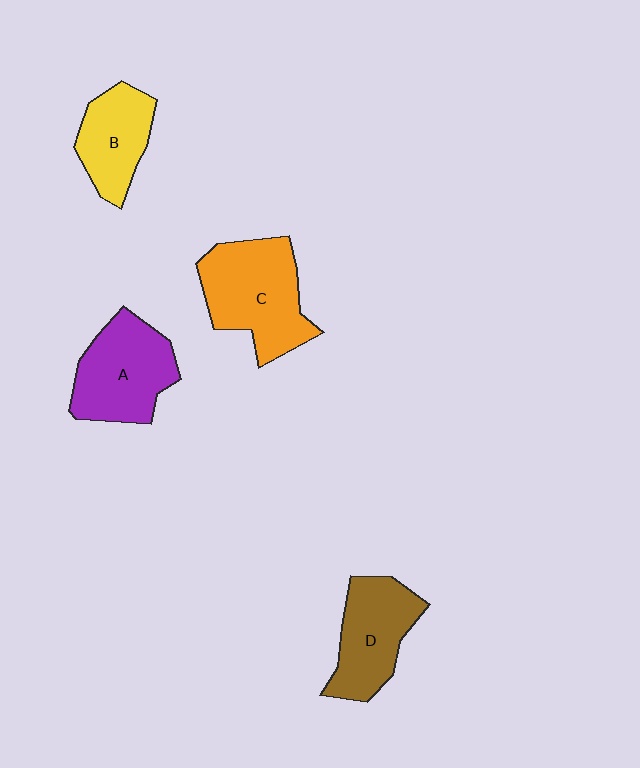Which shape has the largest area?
Shape C (orange).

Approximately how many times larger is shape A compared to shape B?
Approximately 1.3 times.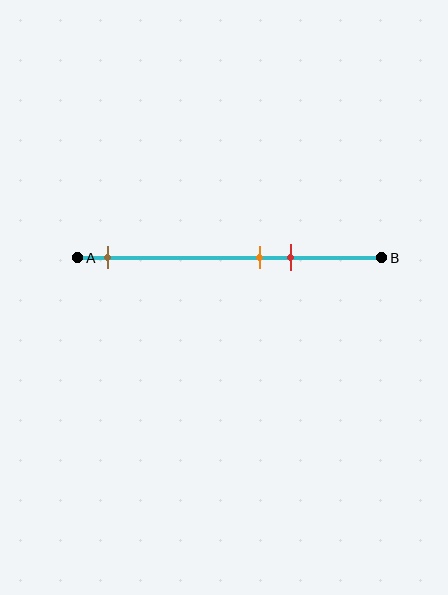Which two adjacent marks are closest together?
The orange and red marks are the closest adjacent pair.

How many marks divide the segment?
There are 3 marks dividing the segment.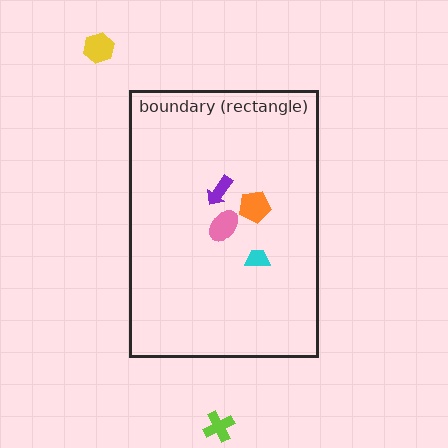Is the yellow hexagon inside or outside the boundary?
Outside.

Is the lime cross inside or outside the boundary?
Outside.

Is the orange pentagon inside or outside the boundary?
Inside.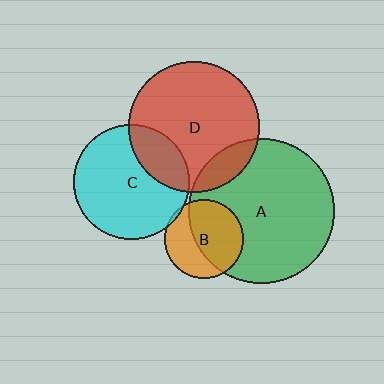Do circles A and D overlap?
Yes.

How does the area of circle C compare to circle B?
Approximately 2.1 times.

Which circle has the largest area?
Circle A (green).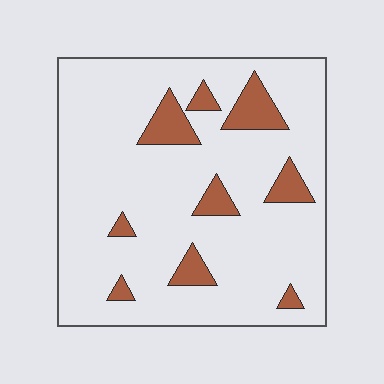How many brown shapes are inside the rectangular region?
9.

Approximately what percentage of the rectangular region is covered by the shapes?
Approximately 15%.